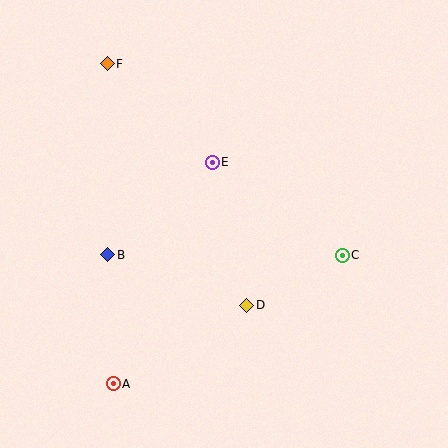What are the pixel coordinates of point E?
Point E is at (212, 162).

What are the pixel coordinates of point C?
Point C is at (342, 255).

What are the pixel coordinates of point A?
Point A is at (113, 384).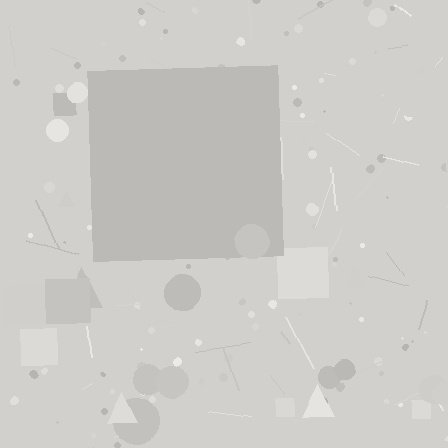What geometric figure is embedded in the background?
A square is embedded in the background.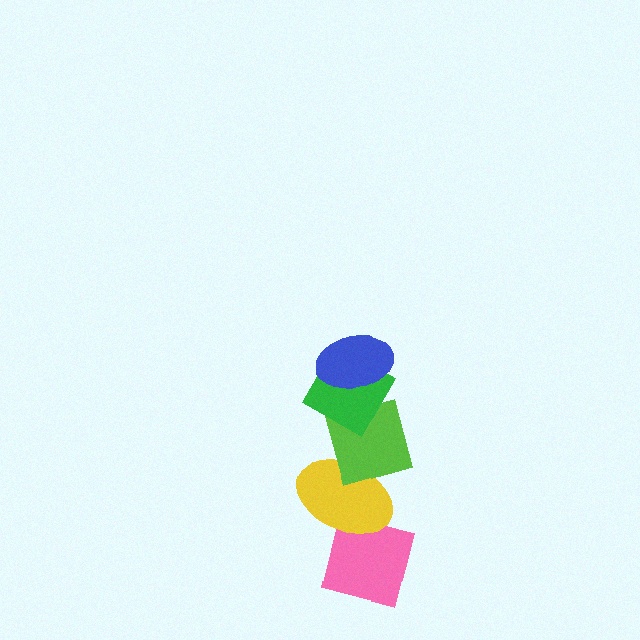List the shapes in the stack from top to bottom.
From top to bottom: the blue ellipse, the green diamond, the lime square, the yellow ellipse, the pink square.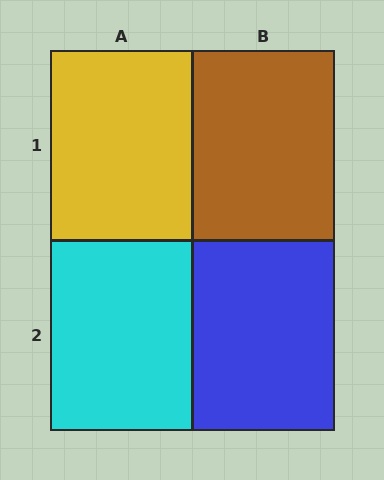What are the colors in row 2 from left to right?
Cyan, blue.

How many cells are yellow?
1 cell is yellow.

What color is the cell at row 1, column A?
Yellow.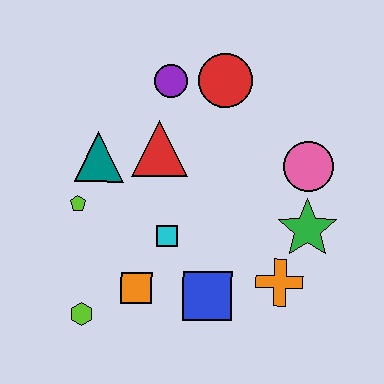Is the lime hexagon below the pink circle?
Yes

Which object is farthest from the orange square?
The red circle is farthest from the orange square.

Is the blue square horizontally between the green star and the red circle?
No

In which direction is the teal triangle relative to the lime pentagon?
The teal triangle is above the lime pentagon.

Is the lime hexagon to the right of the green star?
No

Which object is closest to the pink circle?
The green star is closest to the pink circle.